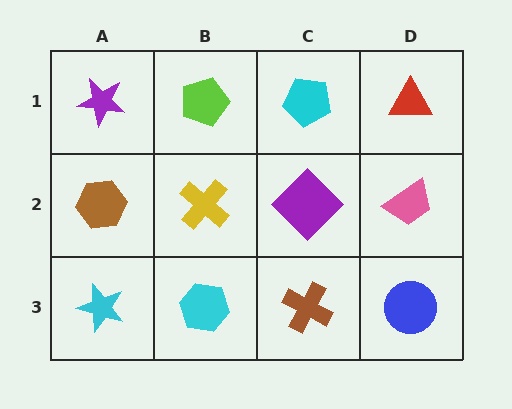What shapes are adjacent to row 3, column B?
A yellow cross (row 2, column B), a cyan star (row 3, column A), a brown cross (row 3, column C).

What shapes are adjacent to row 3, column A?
A brown hexagon (row 2, column A), a cyan hexagon (row 3, column B).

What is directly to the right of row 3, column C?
A blue circle.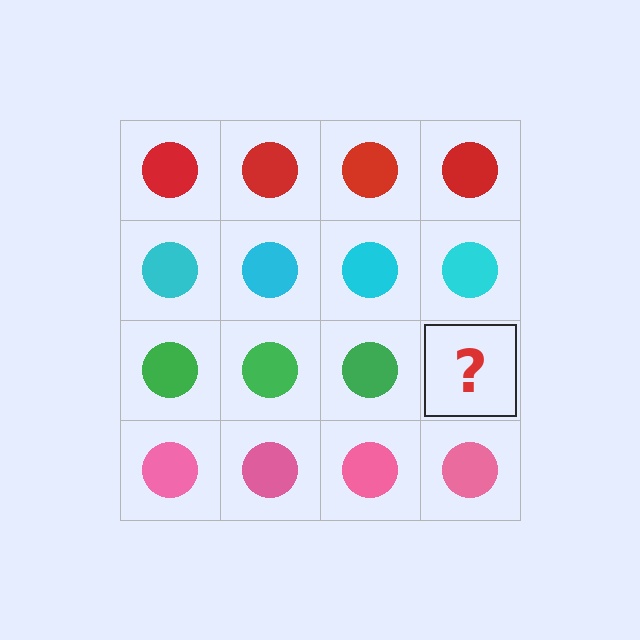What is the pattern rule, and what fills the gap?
The rule is that each row has a consistent color. The gap should be filled with a green circle.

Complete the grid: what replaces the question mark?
The question mark should be replaced with a green circle.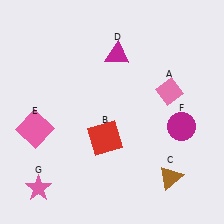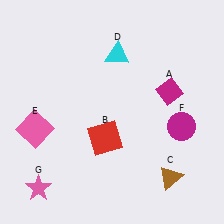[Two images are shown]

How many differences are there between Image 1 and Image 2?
There are 2 differences between the two images.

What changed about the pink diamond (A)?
In Image 1, A is pink. In Image 2, it changed to magenta.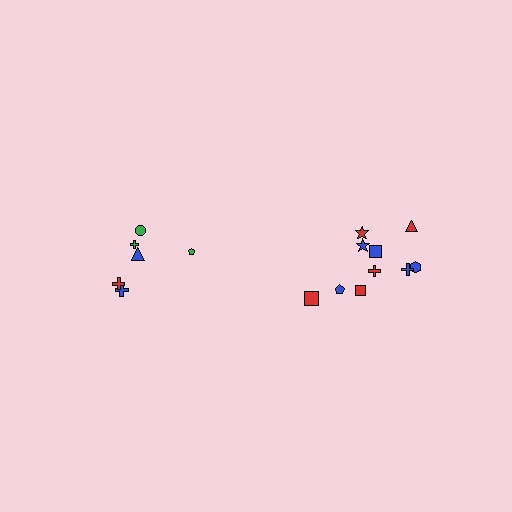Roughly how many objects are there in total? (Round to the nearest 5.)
Roughly 15 objects in total.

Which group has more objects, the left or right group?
The right group.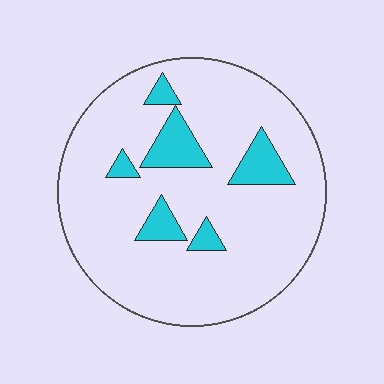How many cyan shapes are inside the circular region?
6.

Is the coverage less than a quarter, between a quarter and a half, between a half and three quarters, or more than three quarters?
Less than a quarter.